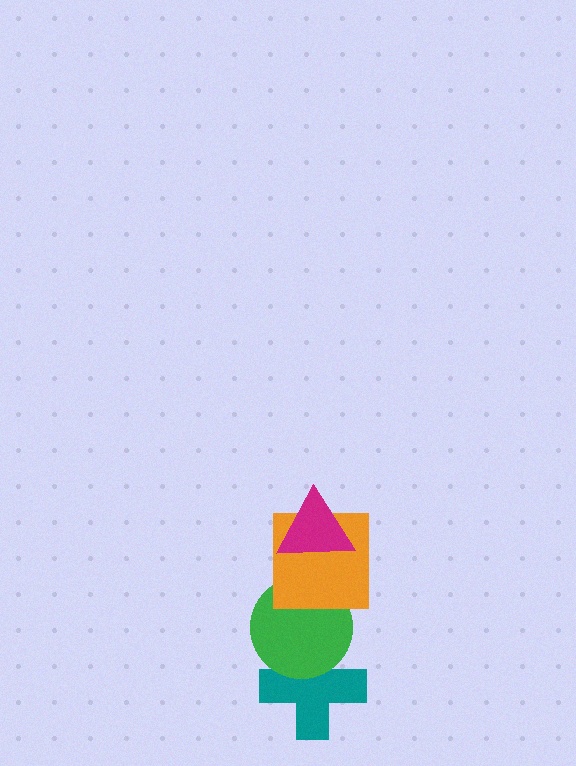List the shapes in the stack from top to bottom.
From top to bottom: the magenta triangle, the orange square, the green circle, the teal cross.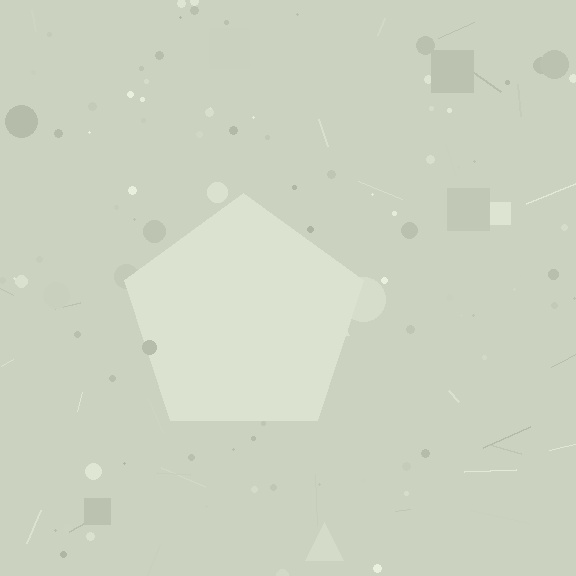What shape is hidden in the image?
A pentagon is hidden in the image.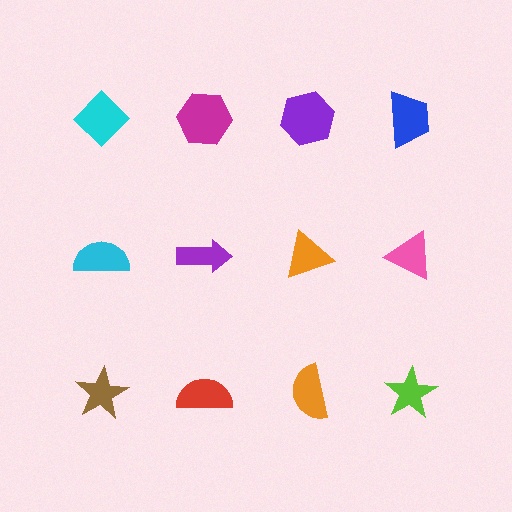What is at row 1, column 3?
A purple hexagon.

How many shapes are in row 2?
4 shapes.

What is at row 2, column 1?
A cyan semicircle.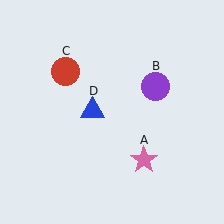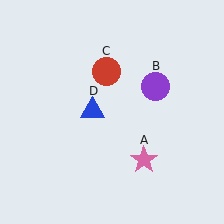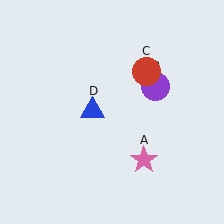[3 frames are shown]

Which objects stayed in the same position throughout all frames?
Pink star (object A) and purple circle (object B) and blue triangle (object D) remained stationary.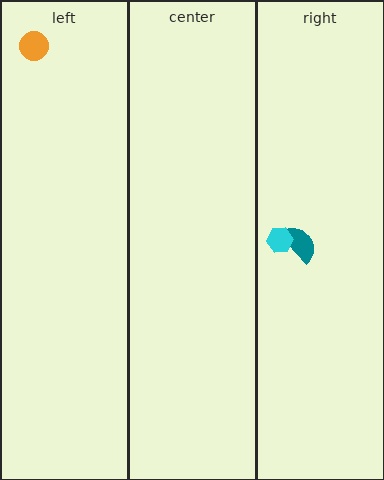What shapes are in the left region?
The orange circle.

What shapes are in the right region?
The teal semicircle, the cyan hexagon.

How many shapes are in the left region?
1.